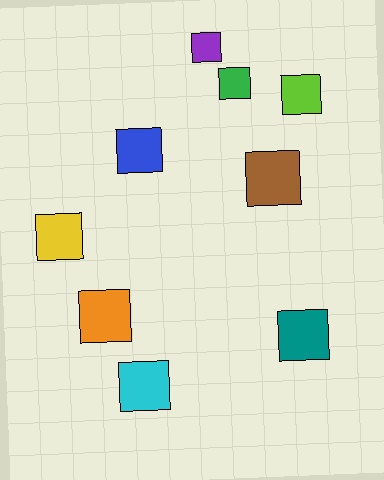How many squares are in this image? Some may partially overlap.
There are 9 squares.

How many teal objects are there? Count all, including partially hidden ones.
There is 1 teal object.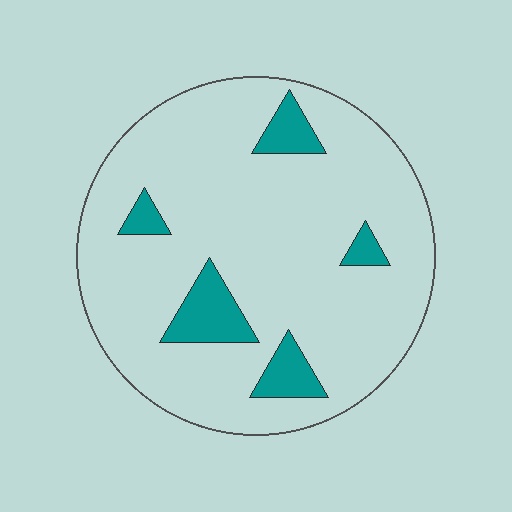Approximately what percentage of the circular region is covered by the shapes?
Approximately 10%.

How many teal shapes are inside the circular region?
5.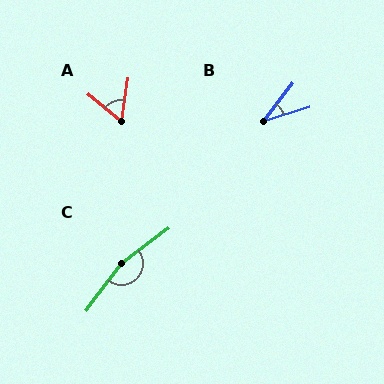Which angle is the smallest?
B, at approximately 35 degrees.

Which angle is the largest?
C, at approximately 163 degrees.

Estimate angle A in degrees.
Approximately 59 degrees.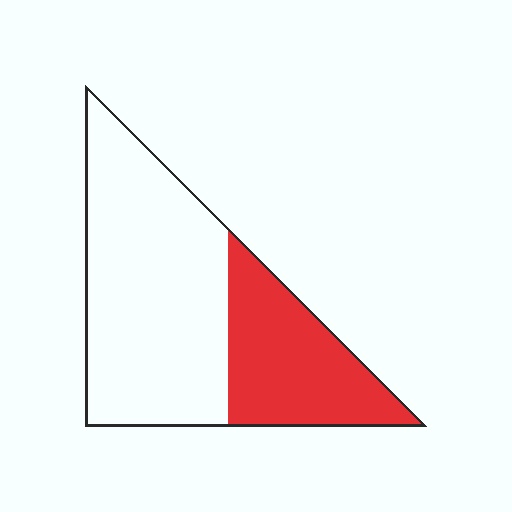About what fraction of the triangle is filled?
About one third (1/3).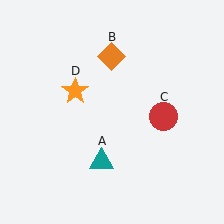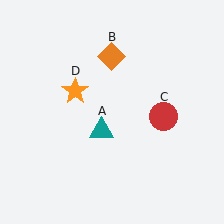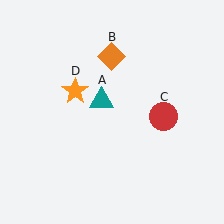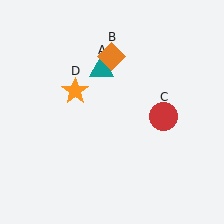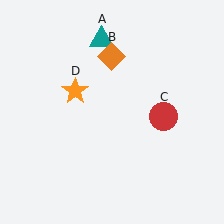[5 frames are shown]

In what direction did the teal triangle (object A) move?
The teal triangle (object A) moved up.